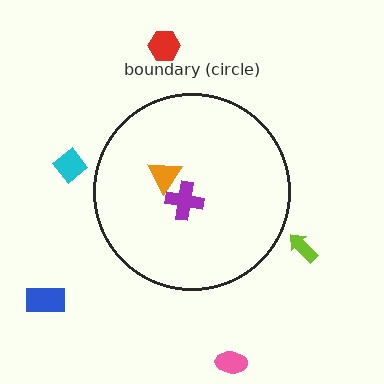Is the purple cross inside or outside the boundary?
Inside.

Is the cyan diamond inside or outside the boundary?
Outside.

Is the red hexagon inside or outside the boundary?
Outside.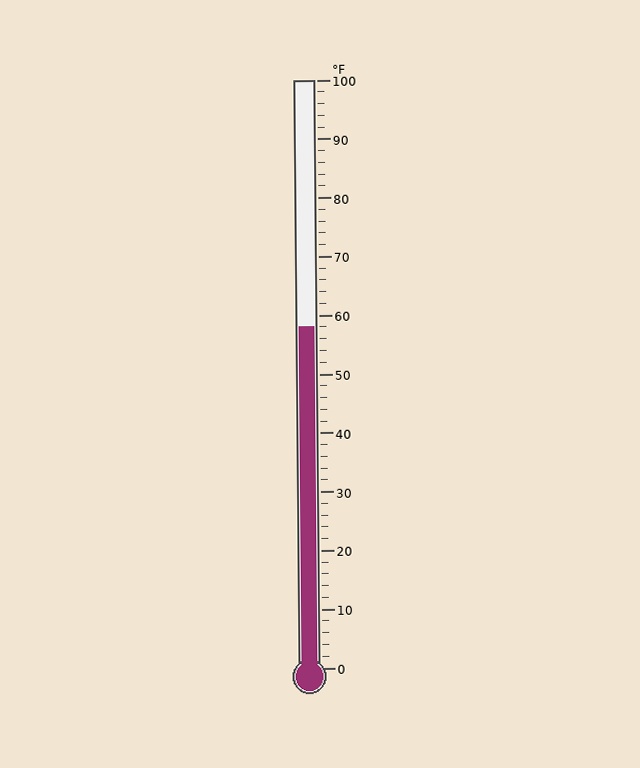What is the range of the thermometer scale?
The thermometer scale ranges from 0°F to 100°F.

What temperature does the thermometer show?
The thermometer shows approximately 58°F.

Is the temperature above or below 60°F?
The temperature is below 60°F.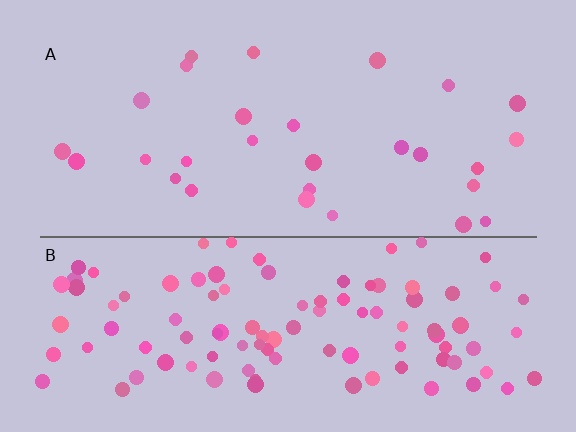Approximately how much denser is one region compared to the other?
Approximately 3.8× — region B over region A.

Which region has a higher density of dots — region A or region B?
B (the bottom).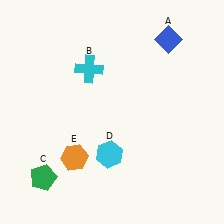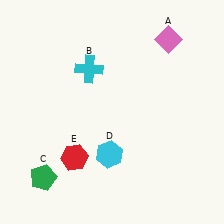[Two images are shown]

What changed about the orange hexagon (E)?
In Image 1, E is orange. In Image 2, it changed to red.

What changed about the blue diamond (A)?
In Image 1, A is blue. In Image 2, it changed to pink.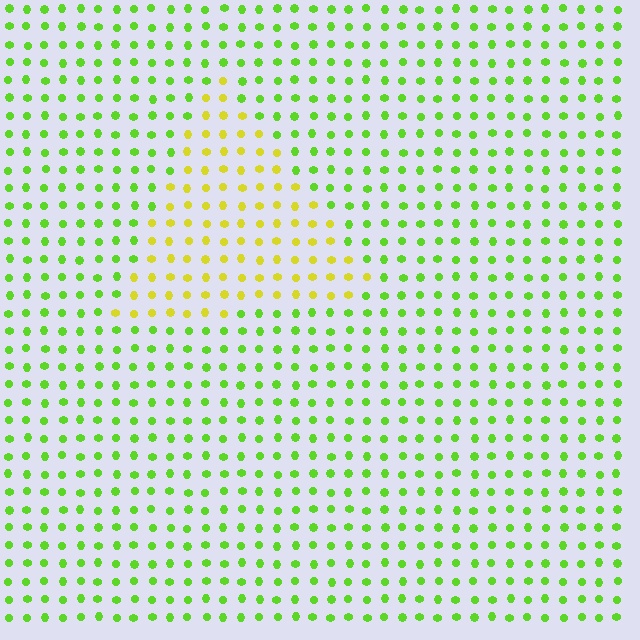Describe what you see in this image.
The image is filled with small lime elements in a uniform arrangement. A triangle-shaped region is visible where the elements are tinted to a slightly different hue, forming a subtle color boundary.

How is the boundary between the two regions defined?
The boundary is defined purely by a slight shift in hue (about 42 degrees). Spacing, size, and orientation are identical on both sides.